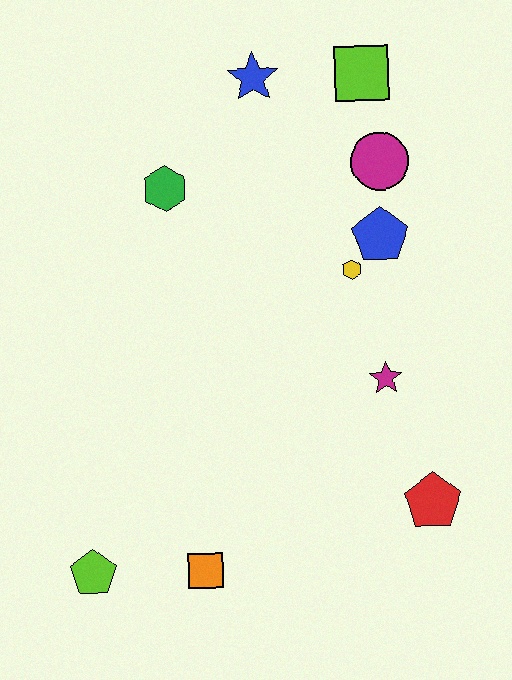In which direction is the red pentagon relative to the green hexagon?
The red pentagon is below the green hexagon.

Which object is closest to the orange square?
The lime pentagon is closest to the orange square.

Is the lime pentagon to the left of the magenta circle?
Yes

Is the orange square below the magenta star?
Yes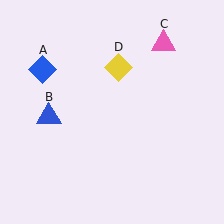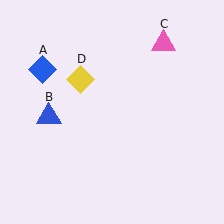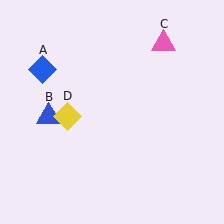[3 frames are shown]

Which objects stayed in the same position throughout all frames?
Blue diamond (object A) and blue triangle (object B) and pink triangle (object C) remained stationary.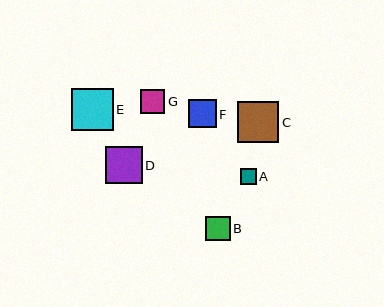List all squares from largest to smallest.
From largest to smallest: E, C, D, F, B, G, A.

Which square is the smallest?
Square A is the smallest with a size of approximately 15 pixels.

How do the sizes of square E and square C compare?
Square E and square C are approximately the same size.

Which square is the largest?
Square E is the largest with a size of approximately 42 pixels.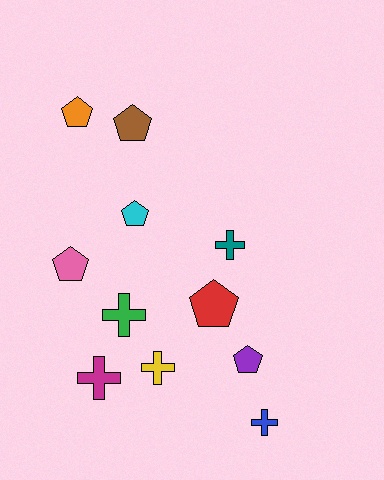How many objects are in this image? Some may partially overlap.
There are 11 objects.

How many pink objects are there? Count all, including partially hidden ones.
There is 1 pink object.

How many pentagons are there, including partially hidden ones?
There are 6 pentagons.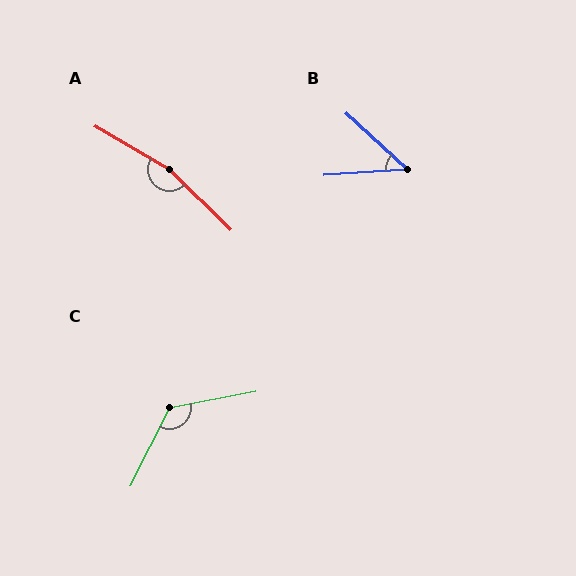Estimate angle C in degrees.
Approximately 128 degrees.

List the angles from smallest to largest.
B (47°), C (128°), A (165°).